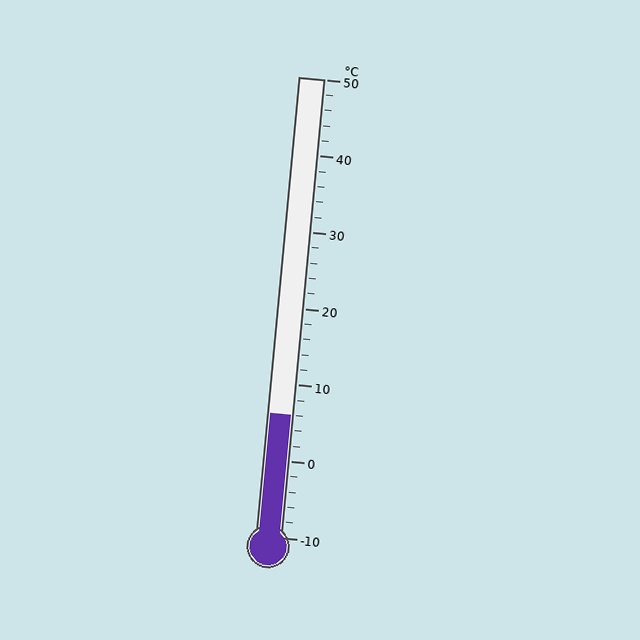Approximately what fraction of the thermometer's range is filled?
The thermometer is filled to approximately 25% of its range.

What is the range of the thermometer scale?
The thermometer scale ranges from -10°C to 50°C.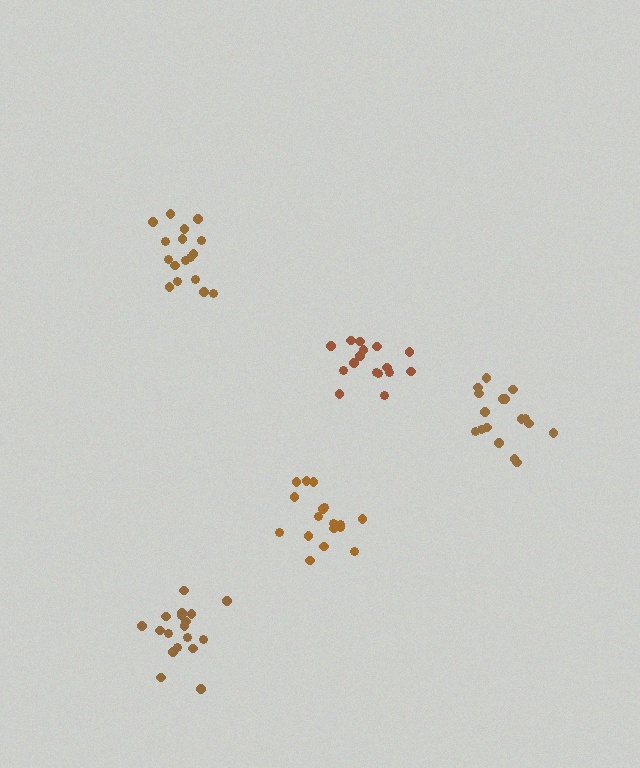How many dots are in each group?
Group 1: 17 dots, Group 2: 16 dots, Group 3: 19 dots, Group 4: 17 dots, Group 5: 17 dots (86 total).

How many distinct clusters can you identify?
There are 5 distinct clusters.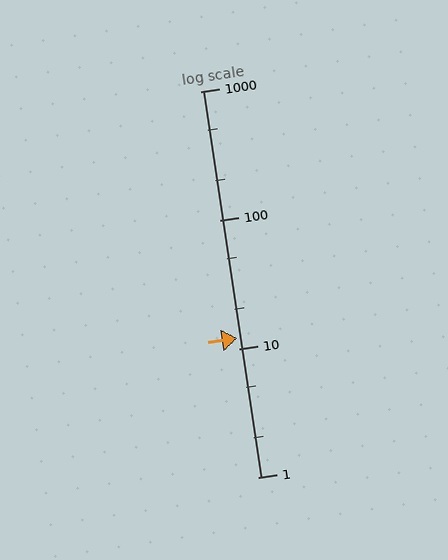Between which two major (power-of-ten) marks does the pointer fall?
The pointer is between 10 and 100.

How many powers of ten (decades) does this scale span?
The scale spans 3 decades, from 1 to 1000.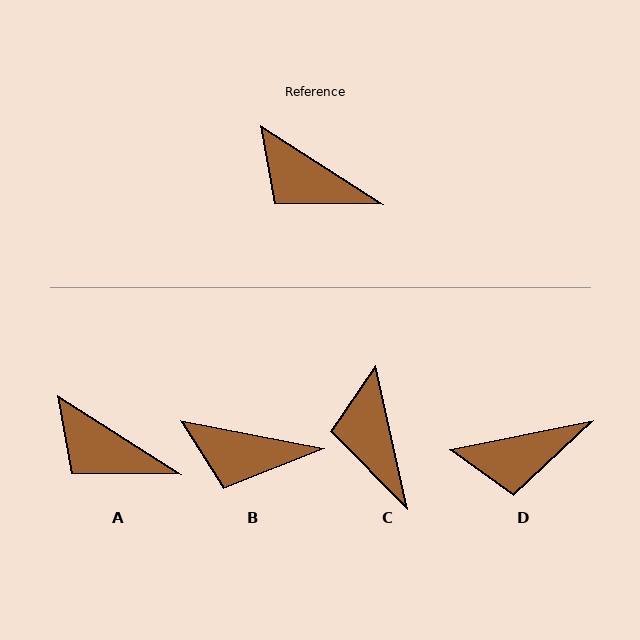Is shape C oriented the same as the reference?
No, it is off by about 45 degrees.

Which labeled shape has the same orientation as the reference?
A.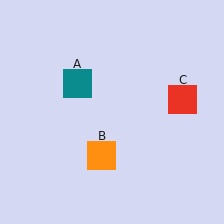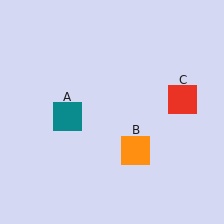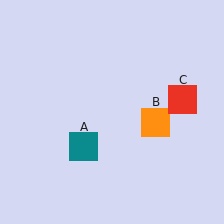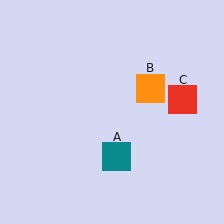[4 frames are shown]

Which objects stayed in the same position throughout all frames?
Red square (object C) remained stationary.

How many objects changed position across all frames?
2 objects changed position: teal square (object A), orange square (object B).